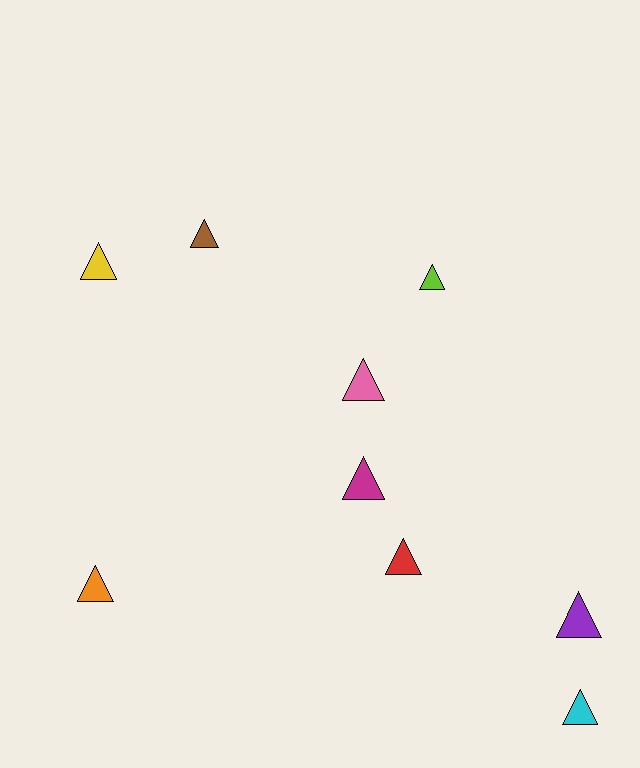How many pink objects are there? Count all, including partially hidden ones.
There is 1 pink object.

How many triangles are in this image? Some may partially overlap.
There are 9 triangles.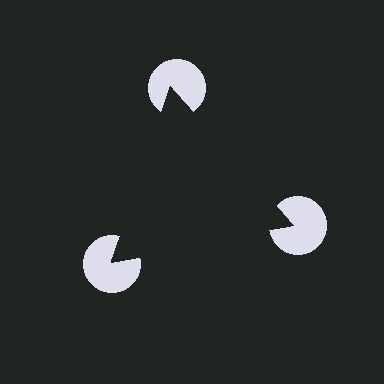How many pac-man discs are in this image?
There are 3 — one at each vertex of the illusory triangle.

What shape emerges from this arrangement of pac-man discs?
An illusory triangle — its edges are inferred from the aligned wedge cuts in the pac-man discs, not physically drawn.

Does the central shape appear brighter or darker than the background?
It typically appears slightly darker than the background, even though no actual brightness change is drawn.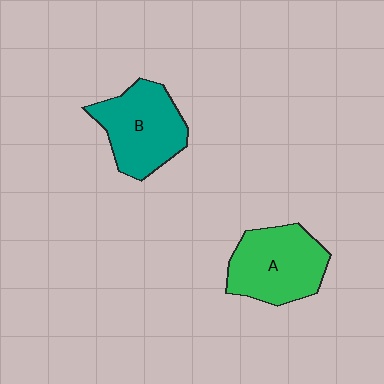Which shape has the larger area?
Shape A (green).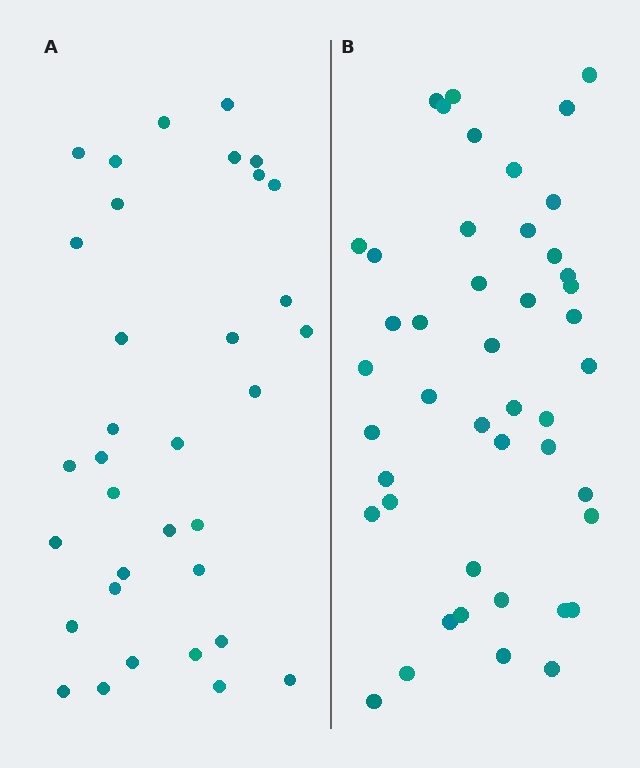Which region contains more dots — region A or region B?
Region B (the right region) has more dots.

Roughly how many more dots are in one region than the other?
Region B has roughly 12 or so more dots than region A.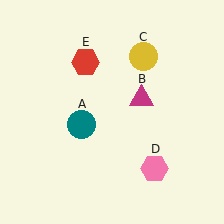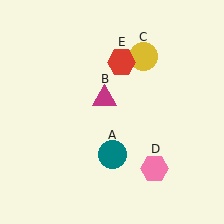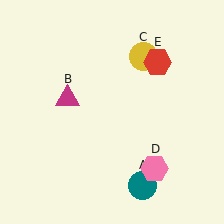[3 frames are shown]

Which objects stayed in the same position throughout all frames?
Yellow circle (object C) and pink hexagon (object D) remained stationary.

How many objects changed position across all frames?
3 objects changed position: teal circle (object A), magenta triangle (object B), red hexagon (object E).